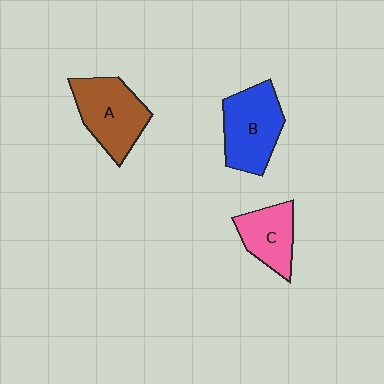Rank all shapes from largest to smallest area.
From largest to smallest: A (brown), B (blue), C (pink).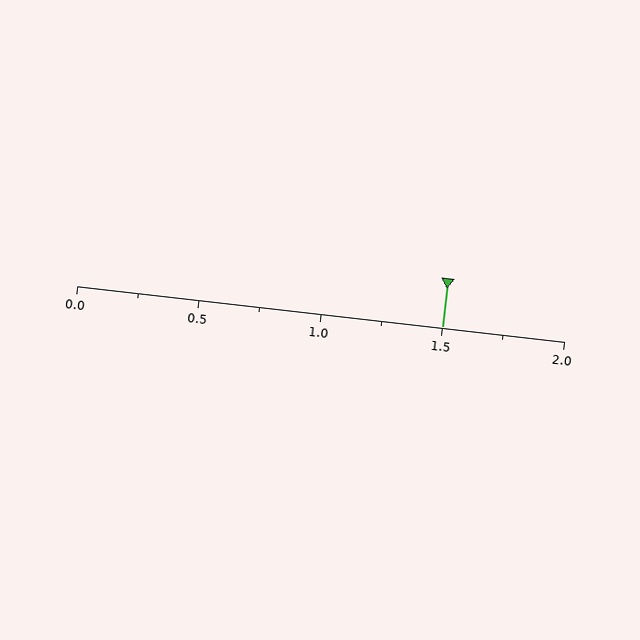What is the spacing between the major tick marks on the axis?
The major ticks are spaced 0.5 apart.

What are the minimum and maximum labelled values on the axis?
The axis runs from 0.0 to 2.0.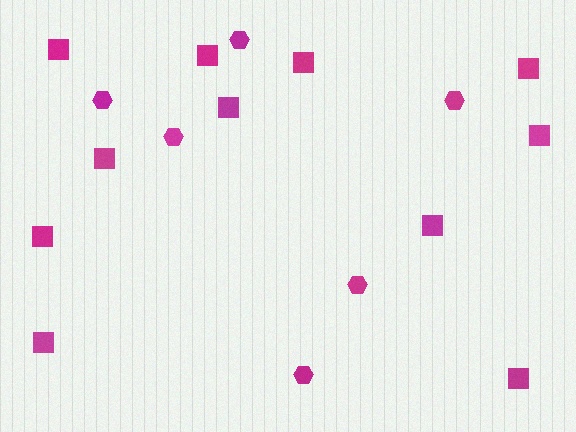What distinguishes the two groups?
There are 2 groups: one group of squares (11) and one group of hexagons (6).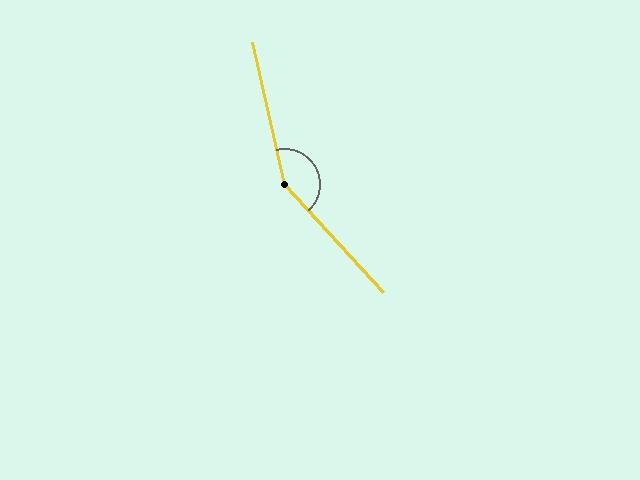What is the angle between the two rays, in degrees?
Approximately 151 degrees.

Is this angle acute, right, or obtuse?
It is obtuse.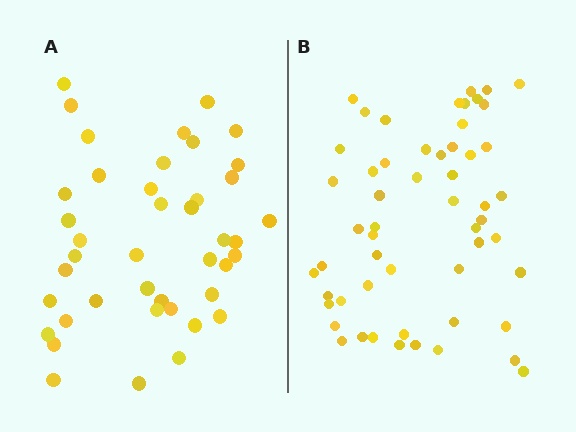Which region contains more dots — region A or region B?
Region B (the right region) has more dots.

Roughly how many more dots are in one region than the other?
Region B has approximately 15 more dots than region A.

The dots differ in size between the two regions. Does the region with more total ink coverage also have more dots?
No. Region A has more total ink coverage because its dots are larger, but region B actually contains more individual dots. Total area can be misleading — the number of items is what matters here.